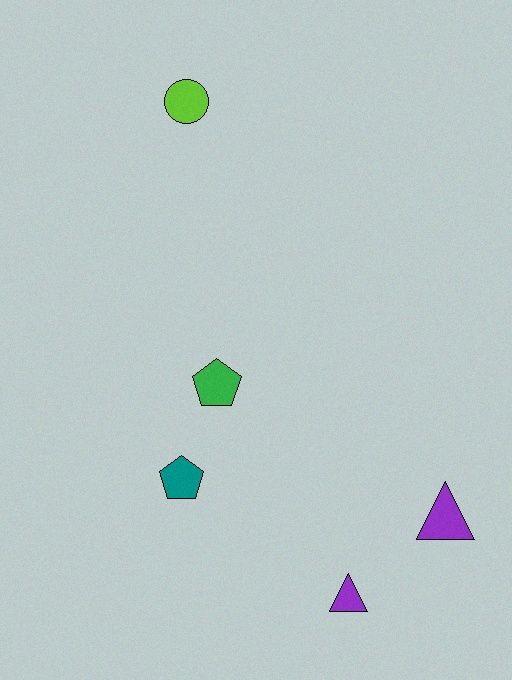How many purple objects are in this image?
There are 2 purple objects.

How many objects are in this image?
There are 5 objects.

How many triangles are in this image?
There are 2 triangles.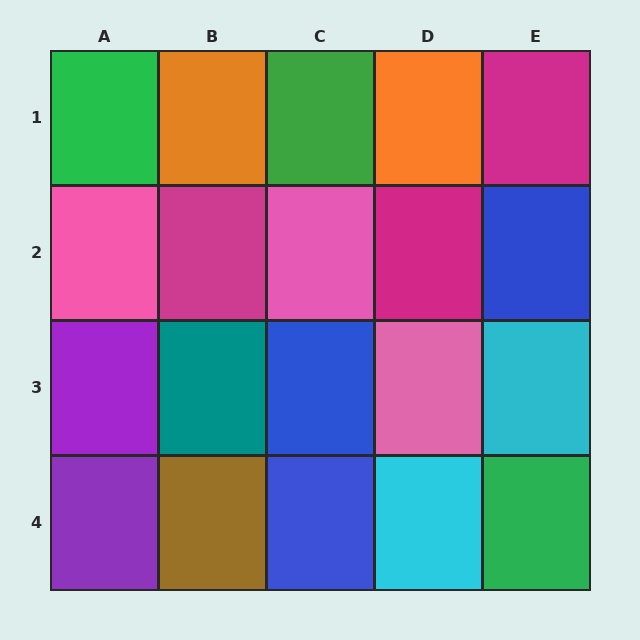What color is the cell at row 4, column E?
Green.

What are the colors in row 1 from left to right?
Green, orange, green, orange, magenta.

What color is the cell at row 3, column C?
Blue.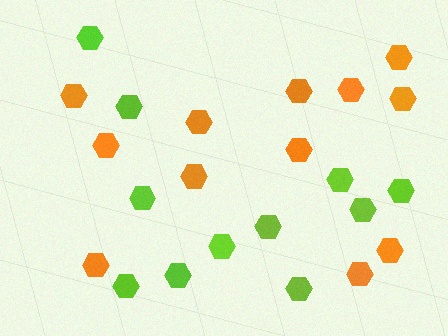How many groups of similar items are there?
There are 2 groups: one group of orange hexagons (12) and one group of lime hexagons (11).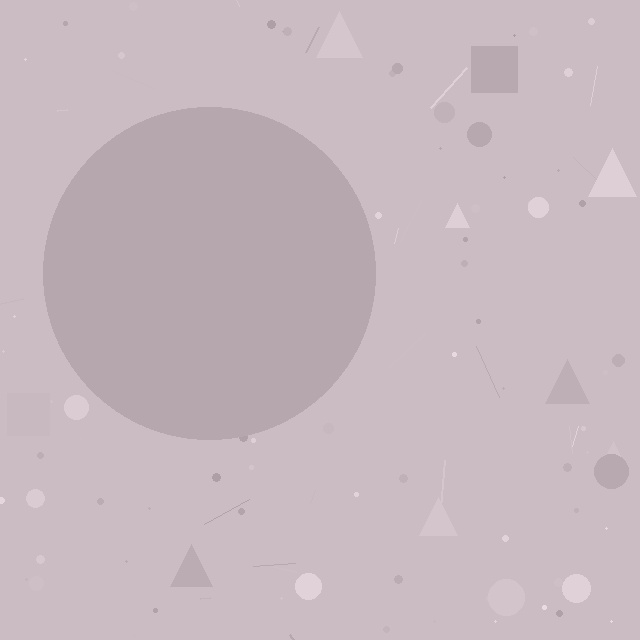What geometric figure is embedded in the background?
A circle is embedded in the background.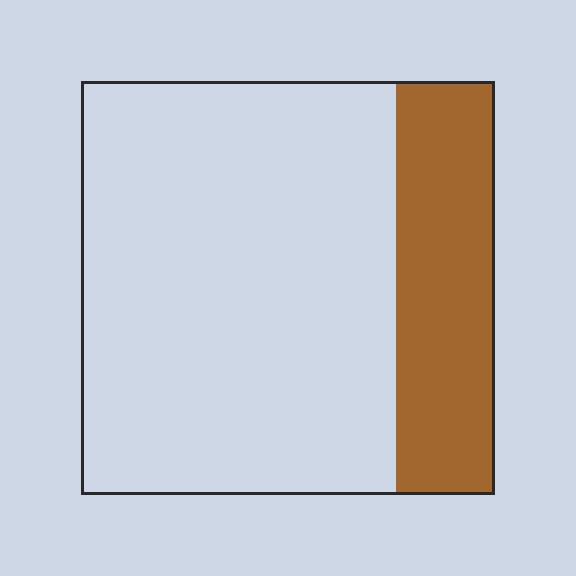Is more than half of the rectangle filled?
No.